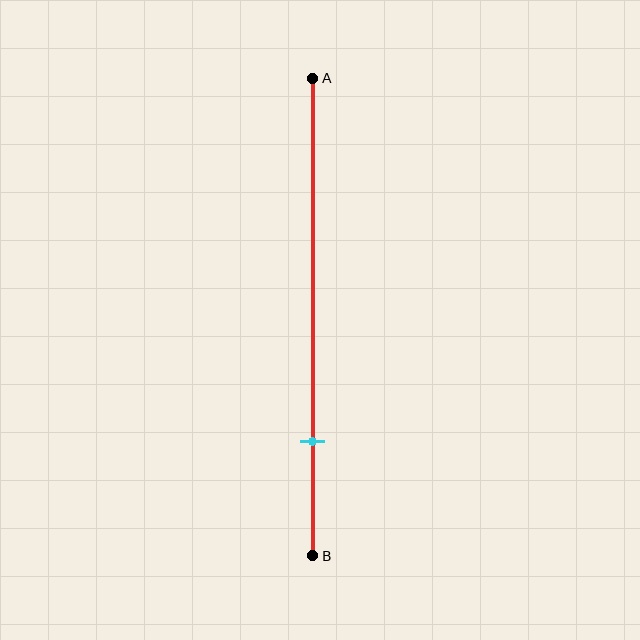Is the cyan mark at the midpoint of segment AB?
No, the mark is at about 75% from A, not at the 50% midpoint.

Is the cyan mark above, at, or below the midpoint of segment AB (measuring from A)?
The cyan mark is below the midpoint of segment AB.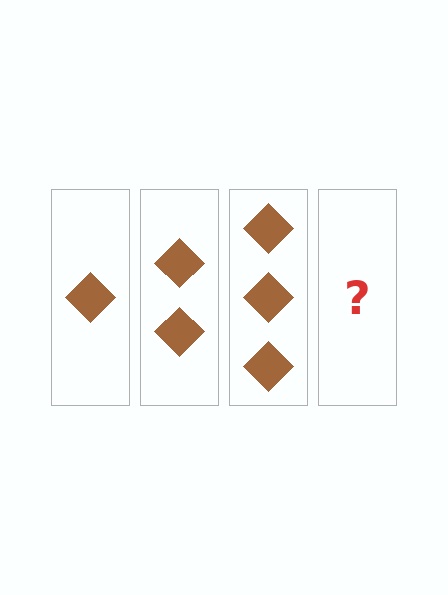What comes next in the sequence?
The next element should be 4 diamonds.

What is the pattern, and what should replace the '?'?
The pattern is that each step adds one more diamond. The '?' should be 4 diamonds.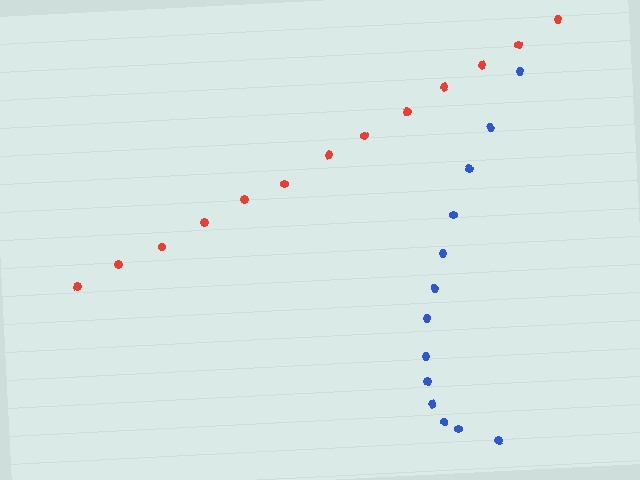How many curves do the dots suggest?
There are 2 distinct paths.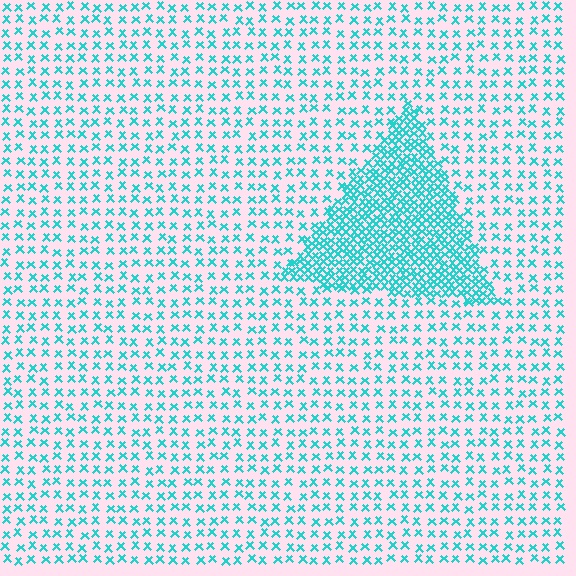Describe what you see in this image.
The image contains small cyan elements arranged at two different densities. A triangle-shaped region is visible where the elements are more densely packed than the surrounding area.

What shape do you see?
I see a triangle.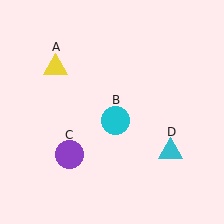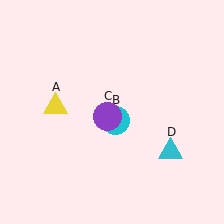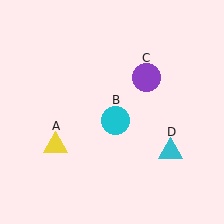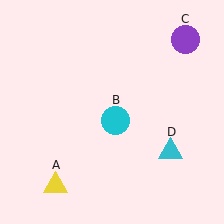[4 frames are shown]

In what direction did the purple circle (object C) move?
The purple circle (object C) moved up and to the right.